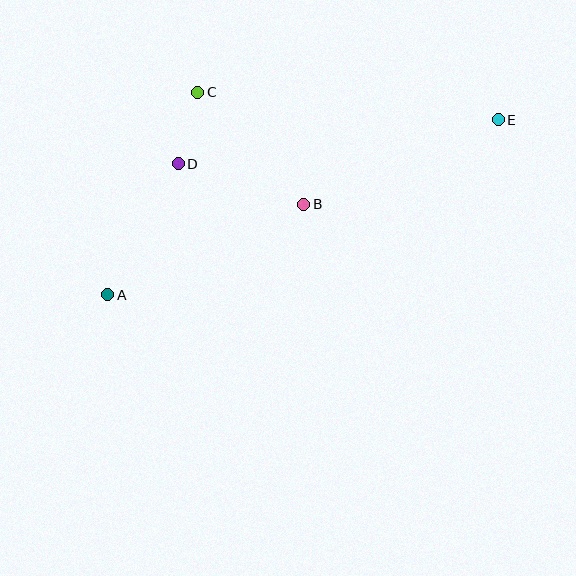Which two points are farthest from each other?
Points A and E are farthest from each other.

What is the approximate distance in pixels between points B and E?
The distance between B and E is approximately 212 pixels.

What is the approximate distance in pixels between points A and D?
The distance between A and D is approximately 149 pixels.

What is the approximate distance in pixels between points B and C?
The distance between B and C is approximately 154 pixels.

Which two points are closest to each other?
Points C and D are closest to each other.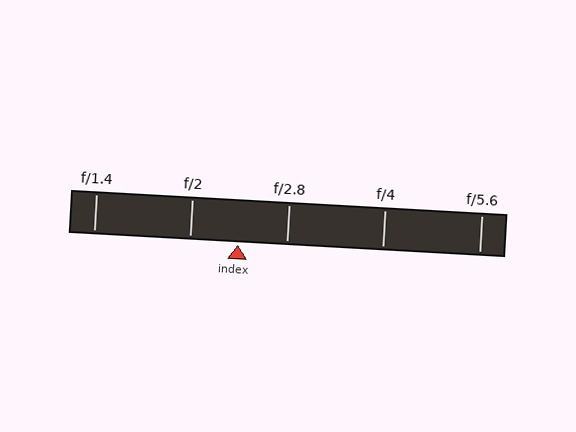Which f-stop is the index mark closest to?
The index mark is closest to f/2.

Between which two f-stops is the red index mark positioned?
The index mark is between f/2 and f/2.8.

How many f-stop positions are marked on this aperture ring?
There are 5 f-stop positions marked.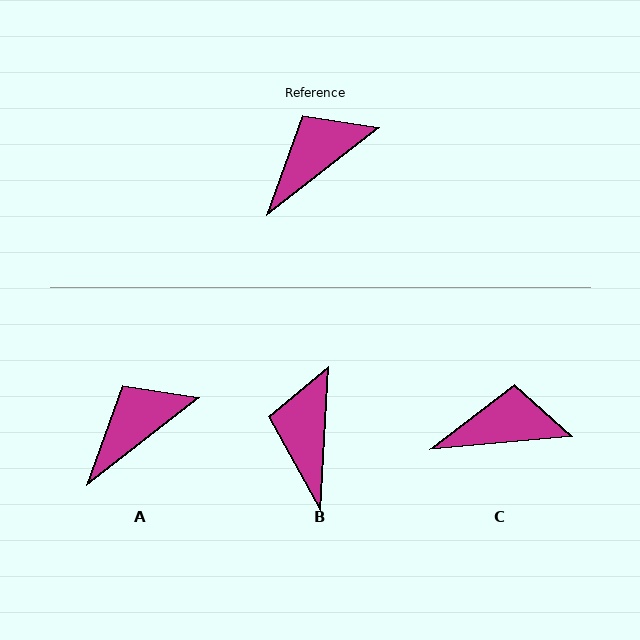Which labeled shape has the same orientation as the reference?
A.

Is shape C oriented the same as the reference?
No, it is off by about 33 degrees.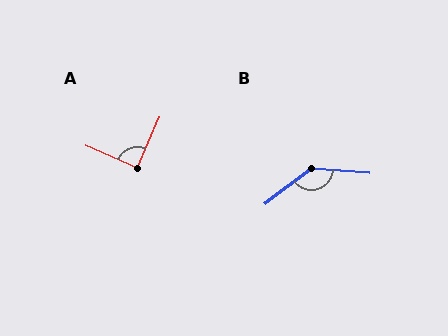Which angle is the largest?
B, at approximately 138 degrees.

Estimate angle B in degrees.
Approximately 138 degrees.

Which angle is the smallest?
A, at approximately 90 degrees.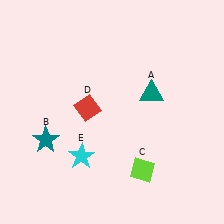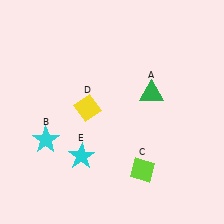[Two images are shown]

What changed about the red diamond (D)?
In Image 1, D is red. In Image 2, it changed to yellow.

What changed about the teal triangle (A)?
In Image 1, A is teal. In Image 2, it changed to green.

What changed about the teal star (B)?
In Image 1, B is teal. In Image 2, it changed to cyan.